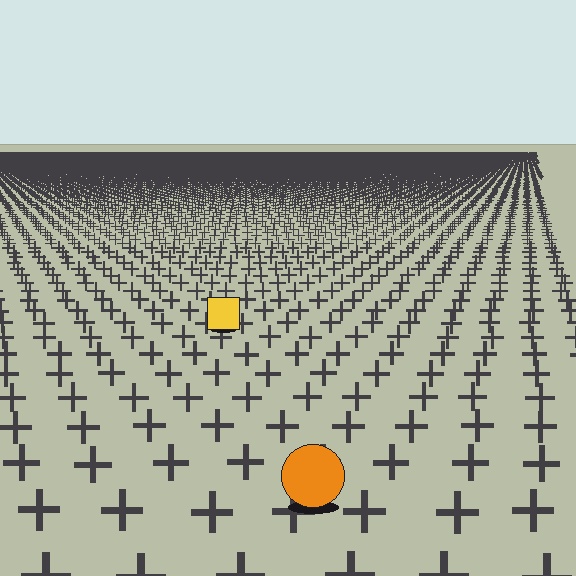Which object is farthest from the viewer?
The yellow square is farthest from the viewer. It appears smaller and the ground texture around it is denser.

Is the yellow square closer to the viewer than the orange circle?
No. The orange circle is closer — you can tell from the texture gradient: the ground texture is coarser near it.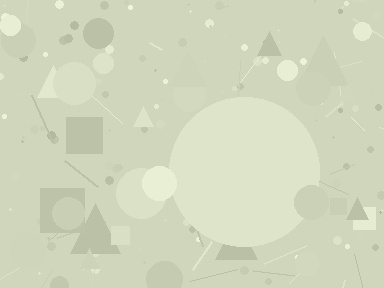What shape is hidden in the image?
A circle is hidden in the image.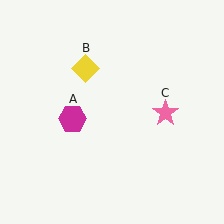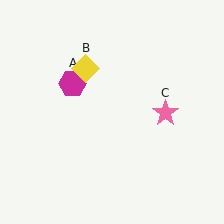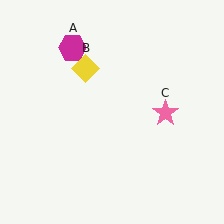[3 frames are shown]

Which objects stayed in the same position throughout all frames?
Yellow diamond (object B) and pink star (object C) remained stationary.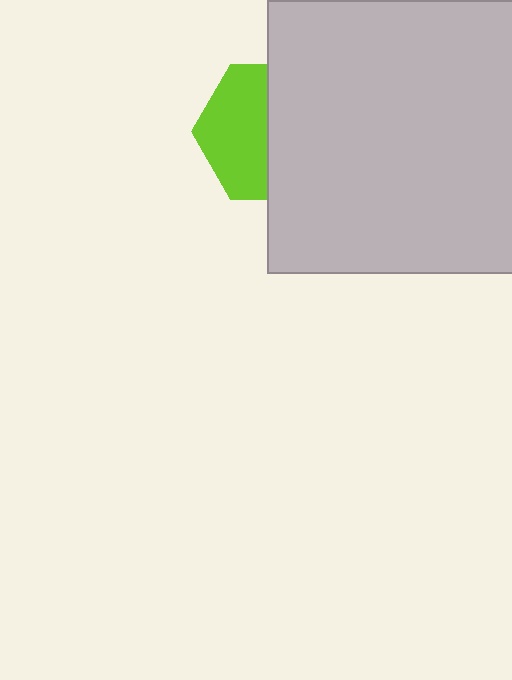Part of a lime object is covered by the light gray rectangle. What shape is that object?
It is a hexagon.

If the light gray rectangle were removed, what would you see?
You would see the complete lime hexagon.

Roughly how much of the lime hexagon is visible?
About half of it is visible (roughly 49%).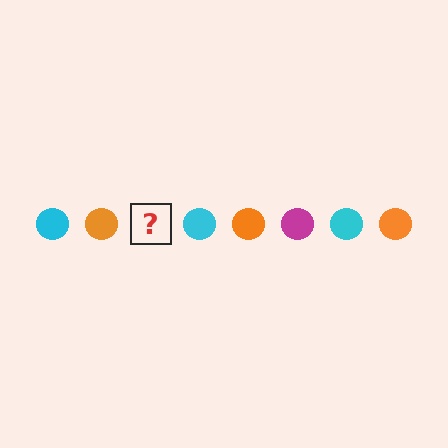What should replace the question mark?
The question mark should be replaced with a magenta circle.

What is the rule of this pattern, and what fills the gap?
The rule is that the pattern cycles through cyan, orange, magenta circles. The gap should be filled with a magenta circle.